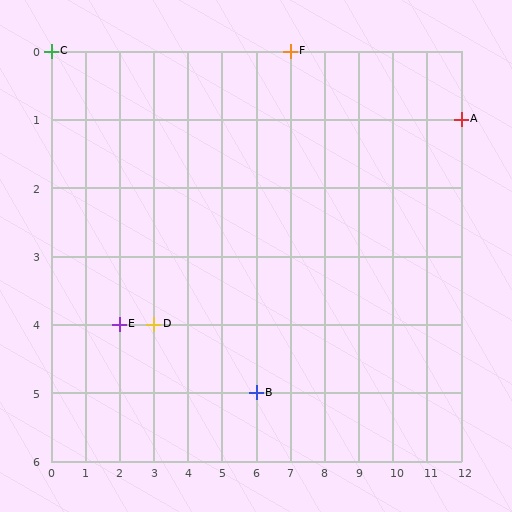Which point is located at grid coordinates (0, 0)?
Point C is at (0, 0).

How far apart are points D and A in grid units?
Points D and A are 9 columns and 3 rows apart (about 9.5 grid units diagonally).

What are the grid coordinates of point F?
Point F is at grid coordinates (7, 0).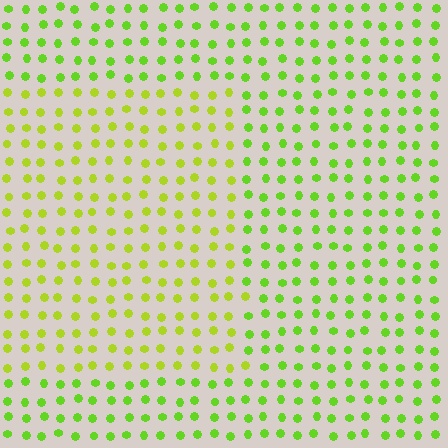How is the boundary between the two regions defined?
The boundary is defined purely by a slight shift in hue (about 24 degrees). Spacing, size, and orientation are identical on both sides.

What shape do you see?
I see a rectangle.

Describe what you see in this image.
The image is filled with small lime elements in a uniform arrangement. A rectangle-shaped region is visible where the elements are tinted to a slightly different hue, forming a subtle color boundary.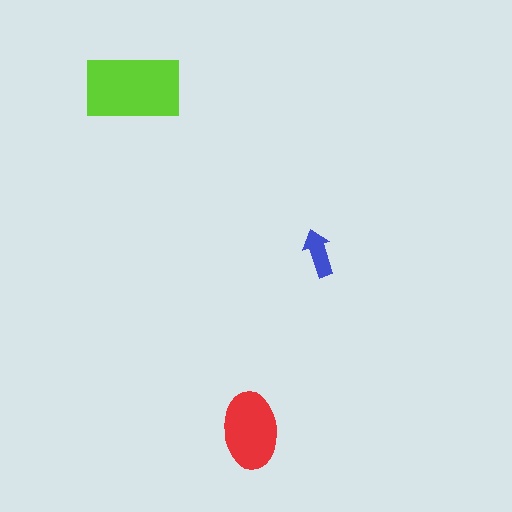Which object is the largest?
The lime rectangle.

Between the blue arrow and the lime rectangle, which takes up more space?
The lime rectangle.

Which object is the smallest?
The blue arrow.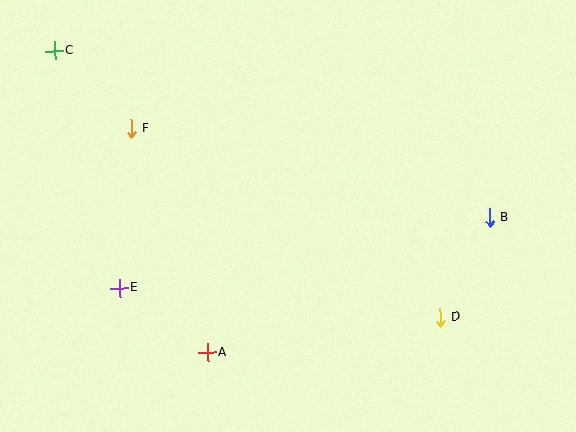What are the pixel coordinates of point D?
Point D is at (440, 317).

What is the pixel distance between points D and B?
The distance between D and B is 111 pixels.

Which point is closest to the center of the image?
Point A at (207, 353) is closest to the center.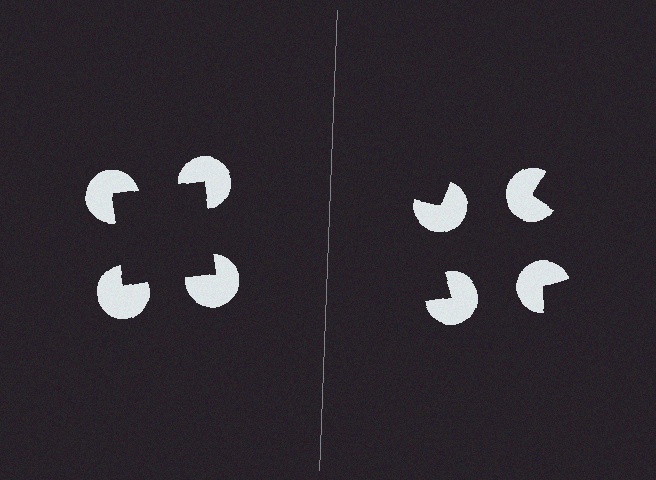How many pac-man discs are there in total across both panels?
8 — 4 on each side.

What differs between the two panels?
The pac-man discs are positioned identically on both sides; only the wedge orientations differ. On the left they align to a square; on the right they are misaligned.